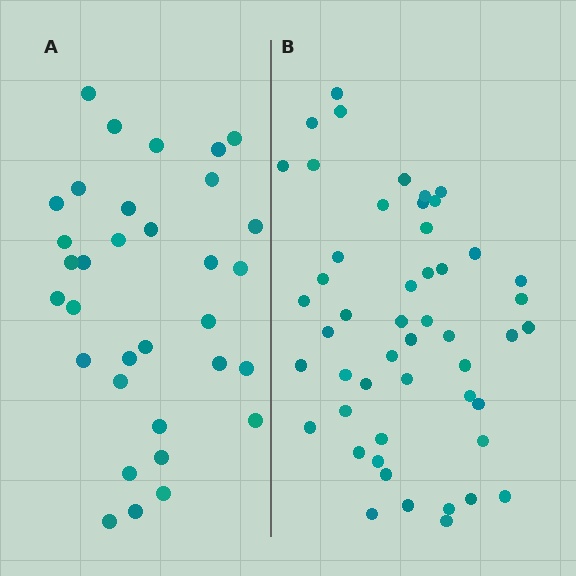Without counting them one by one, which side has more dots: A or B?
Region B (the right region) has more dots.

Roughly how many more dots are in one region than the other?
Region B has approximately 15 more dots than region A.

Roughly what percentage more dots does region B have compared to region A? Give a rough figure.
About 50% more.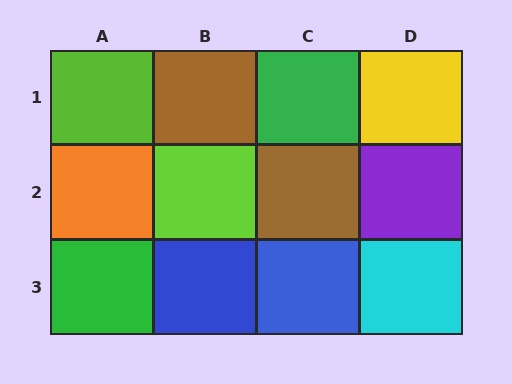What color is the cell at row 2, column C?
Brown.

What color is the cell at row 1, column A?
Lime.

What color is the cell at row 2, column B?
Lime.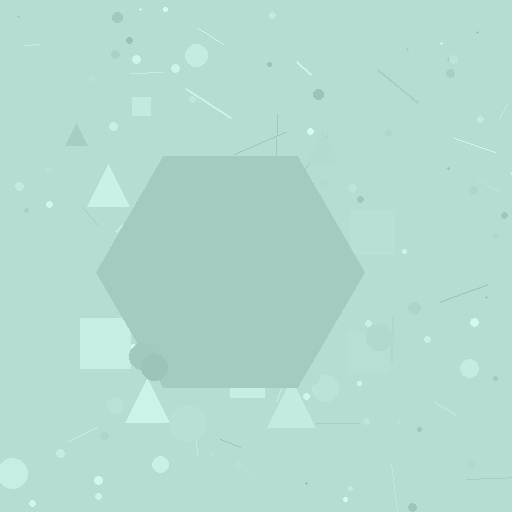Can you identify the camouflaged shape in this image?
The camouflaged shape is a hexagon.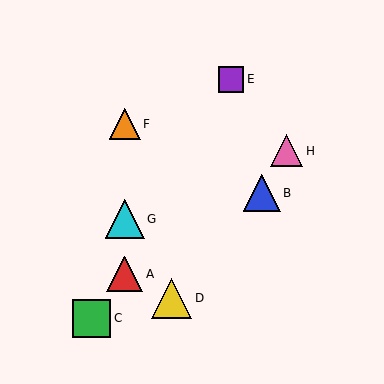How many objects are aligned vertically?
3 objects (A, F, G) are aligned vertically.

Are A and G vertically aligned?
Yes, both are at x≈125.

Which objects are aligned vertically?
Objects A, F, G are aligned vertically.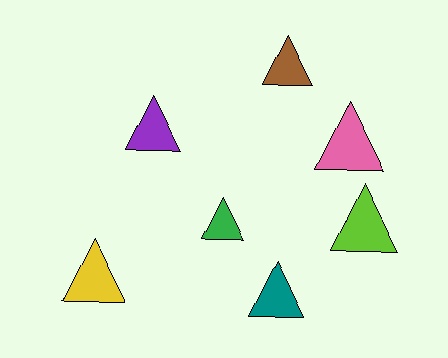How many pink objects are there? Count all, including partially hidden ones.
There is 1 pink object.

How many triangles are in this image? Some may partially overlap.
There are 7 triangles.